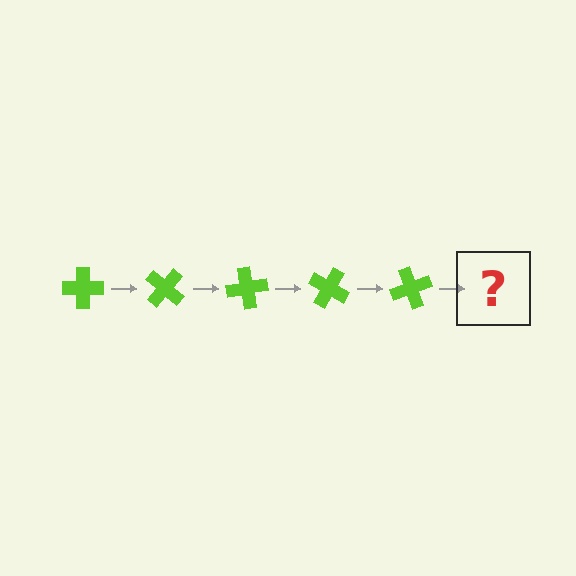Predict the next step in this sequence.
The next step is a lime cross rotated 200 degrees.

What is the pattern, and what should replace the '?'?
The pattern is that the cross rotates 40 degrees each step. The '?' should be a lime cross rotated 200 degrees.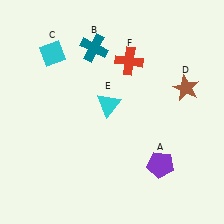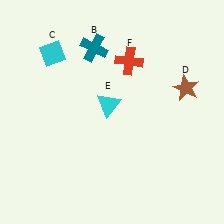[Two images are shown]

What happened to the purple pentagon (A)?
The purple pentagon (A) was removed in Image 2. It was in the bottom-right area of Image 1.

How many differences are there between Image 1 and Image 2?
There is 1 difference between the two images.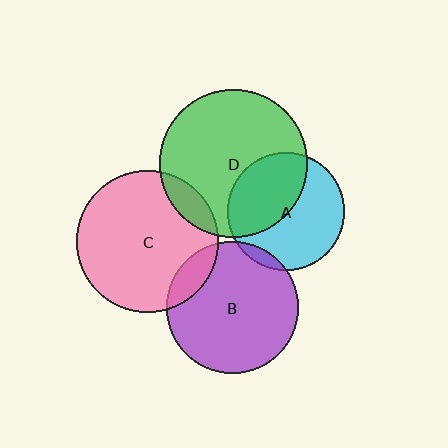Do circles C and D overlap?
Yes.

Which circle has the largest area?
Circle D (green).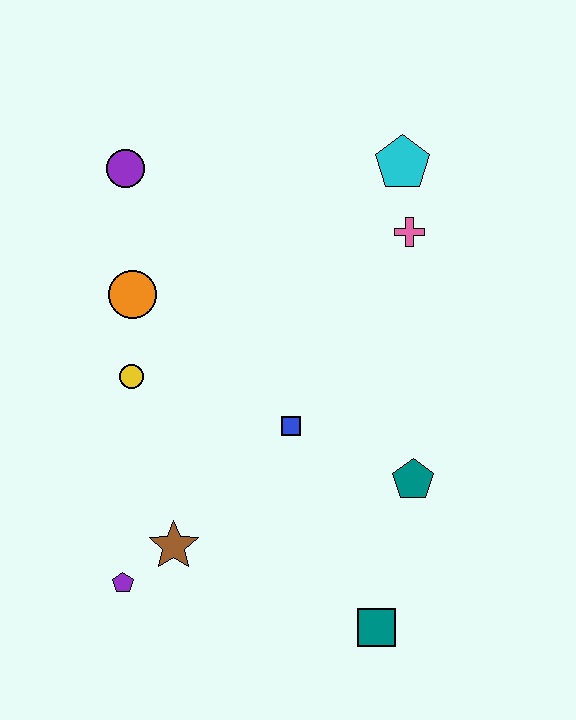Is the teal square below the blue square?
Yes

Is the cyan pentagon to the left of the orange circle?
No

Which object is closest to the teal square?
The teal pentagon is closest to the teal square.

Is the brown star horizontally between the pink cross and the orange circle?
Yes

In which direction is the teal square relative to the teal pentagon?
The teal square is below the teal pentagon.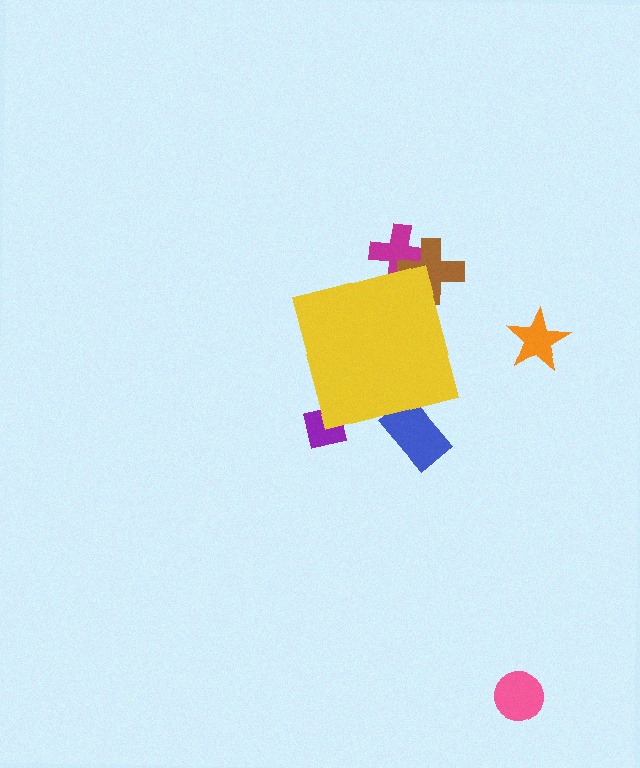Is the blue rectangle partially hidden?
Yes, the blue rectangle is partially hidden behind the yellow square.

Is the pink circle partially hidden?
No, the pink circle is fully visible.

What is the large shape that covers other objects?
A yellow square.